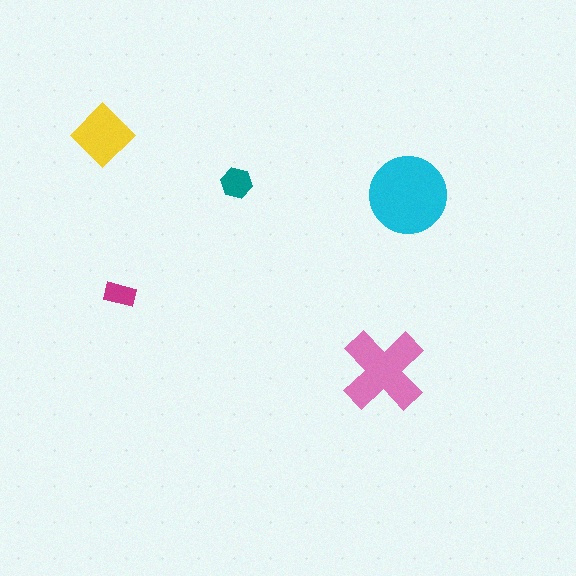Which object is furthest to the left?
The yellow diamond is leftmost.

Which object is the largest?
The cyan circle.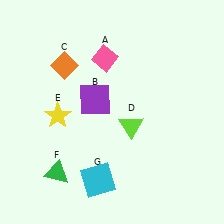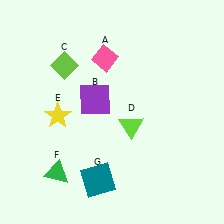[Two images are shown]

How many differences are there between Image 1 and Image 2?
There are 2 differences between the two images.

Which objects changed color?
C changed from orange to lime. G changed from cyan to teal.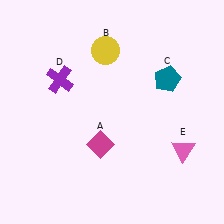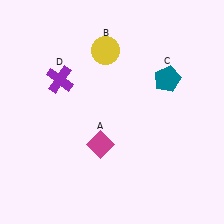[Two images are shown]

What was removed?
The pink triangle (E) was removed in Image 2.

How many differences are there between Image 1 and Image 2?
There is 1 difference between the two images.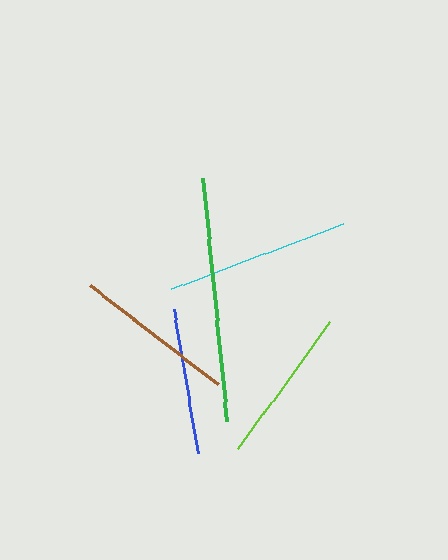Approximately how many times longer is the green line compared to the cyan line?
The green line is approximately 1.3 times the length of the cyan line.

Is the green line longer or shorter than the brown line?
The green line is longer than the brown line.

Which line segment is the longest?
The green line is the longest at approximately 245 pixels.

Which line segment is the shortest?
The blue line is the shortest at approximately 145 pixels.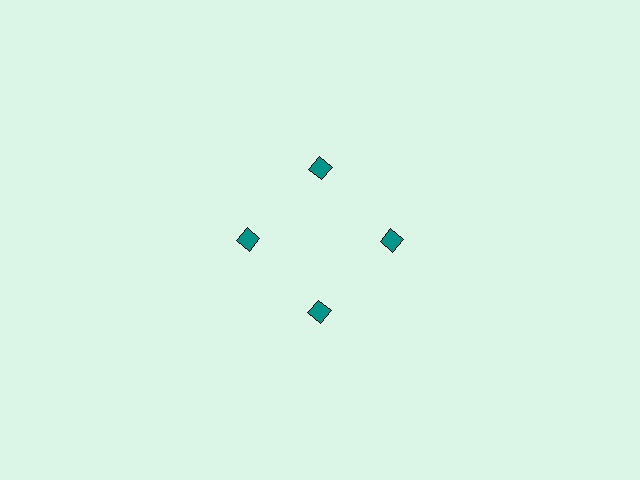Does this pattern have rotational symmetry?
Yes, this pattern has 4-fold rotational symmetry. It looks the same after rotating 90 degrees around the center.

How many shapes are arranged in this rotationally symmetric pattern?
There are 4 shapes, arranged in 4 groups of 1.